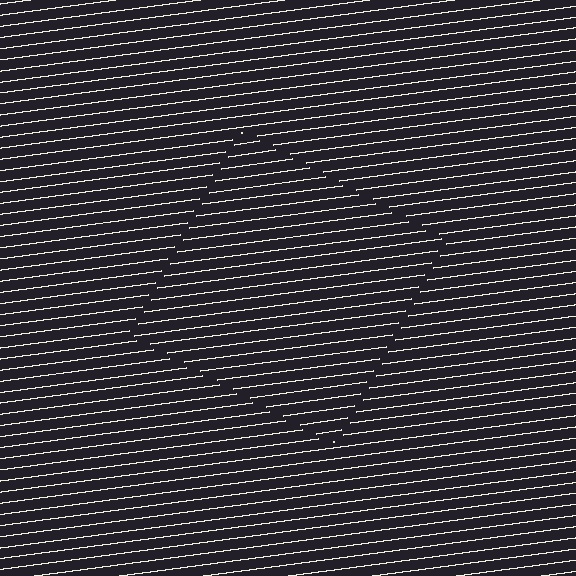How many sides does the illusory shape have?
4 sides — the line-ends trace a square.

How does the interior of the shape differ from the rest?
The interior of the shape contains the same grating, shifted by half a period — the contour is defined by the phase discontinuity where line-ends from the inner and outer gratings abut.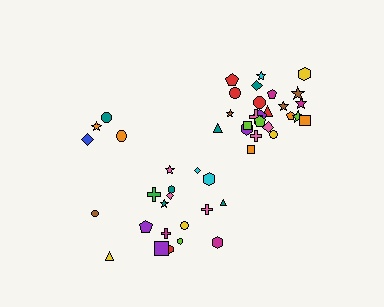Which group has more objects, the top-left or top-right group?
The top-right group.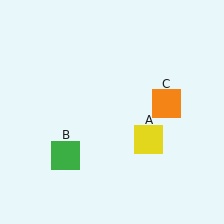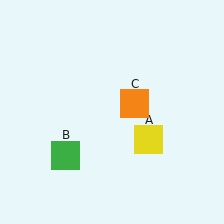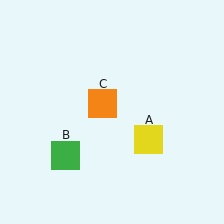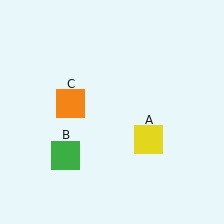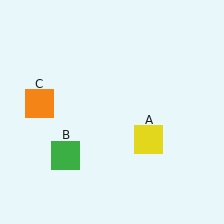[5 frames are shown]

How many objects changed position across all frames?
1 object changed position: orange square (object C).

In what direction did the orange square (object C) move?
The orange square (object C) moved left.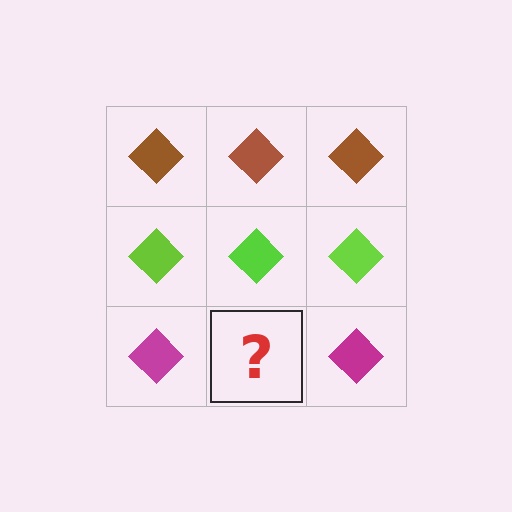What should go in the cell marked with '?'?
The missing cell should contain a magenta diamond.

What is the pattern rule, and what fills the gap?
The rule is that each row has a consistent color. The gap should be filled with a magenta diamond.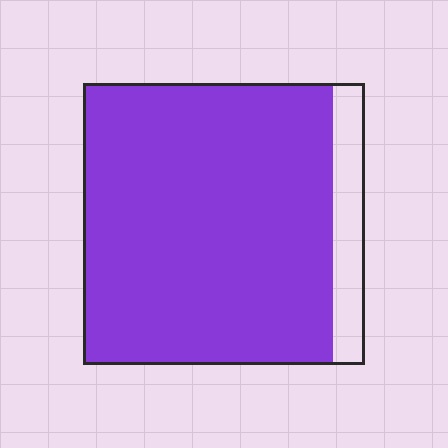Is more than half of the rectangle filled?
Yes.